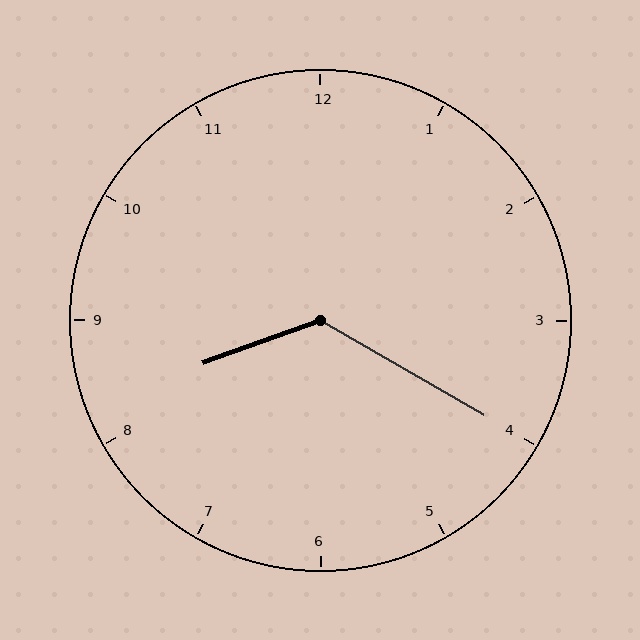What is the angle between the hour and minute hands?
Approximately 130 degrees.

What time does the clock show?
8:20.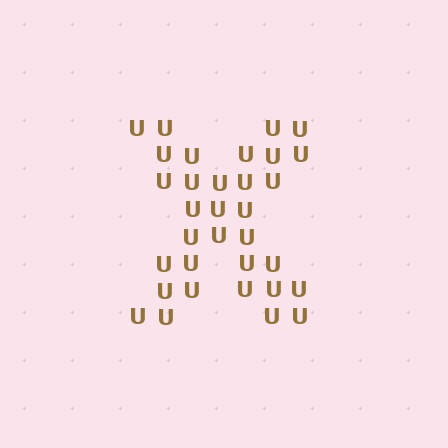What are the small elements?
The small elements are letter U's.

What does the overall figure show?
The overall figure shows the letter X.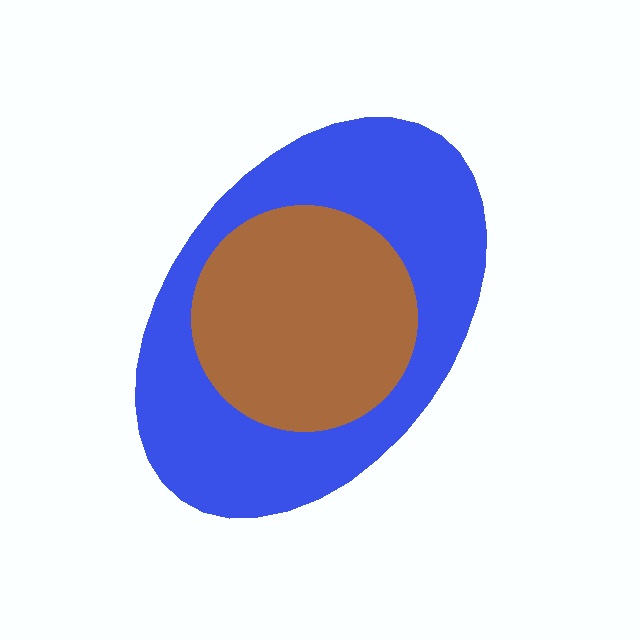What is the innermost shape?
The brown circle.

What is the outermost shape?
The blue ellipse.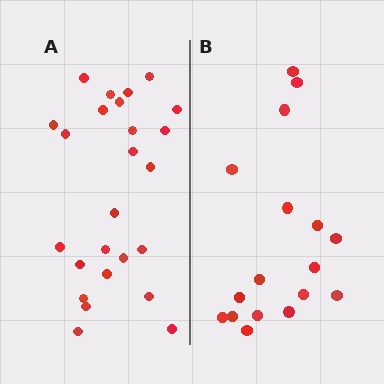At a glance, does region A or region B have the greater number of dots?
Region A (the left region) has more dots.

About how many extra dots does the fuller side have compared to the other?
Region A has roughly 8 or so more dots than region B.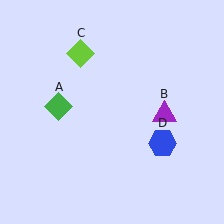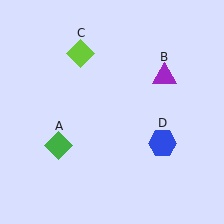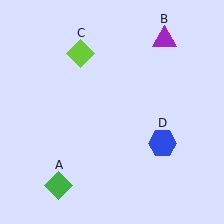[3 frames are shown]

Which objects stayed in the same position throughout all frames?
Lime diamond (object C) and blue hexagon (object D) remained stationary.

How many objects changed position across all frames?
2 objects changed position: green diamond (object A), purple triangle (object B).